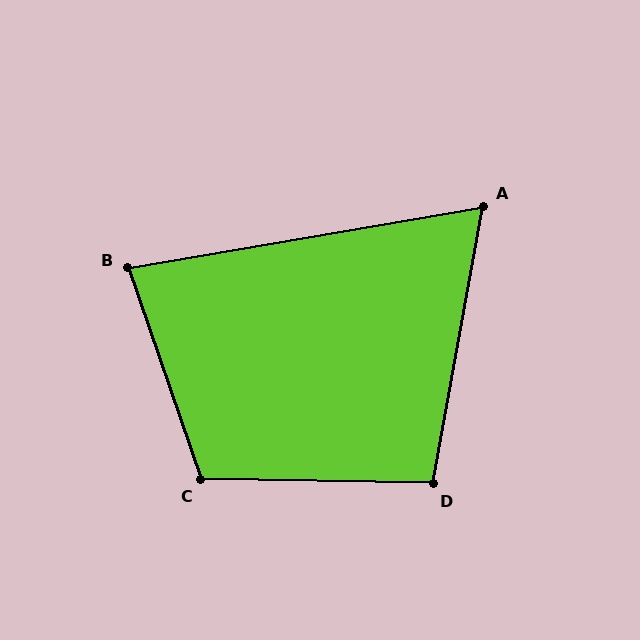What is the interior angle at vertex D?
Approximately 99 degrees (obtuse).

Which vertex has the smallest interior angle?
A, at approximately 70 degrees.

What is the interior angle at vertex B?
Approximately 81 degrees (acute).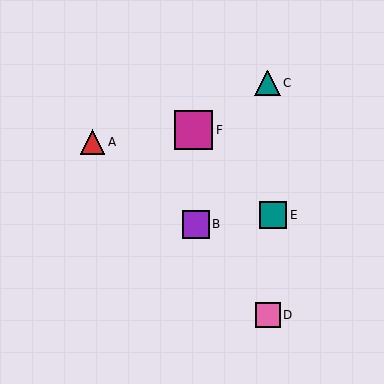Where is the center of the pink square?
The center of the pink square is at (268, 315).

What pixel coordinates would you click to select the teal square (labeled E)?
Click at (273, 215) to select the teal square E.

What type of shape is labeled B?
Shape B is a purple square.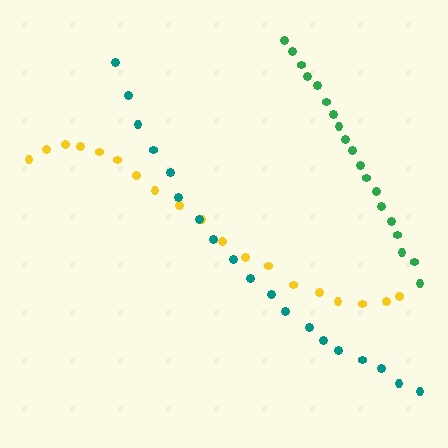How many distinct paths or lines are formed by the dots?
There are 3 distinct paths.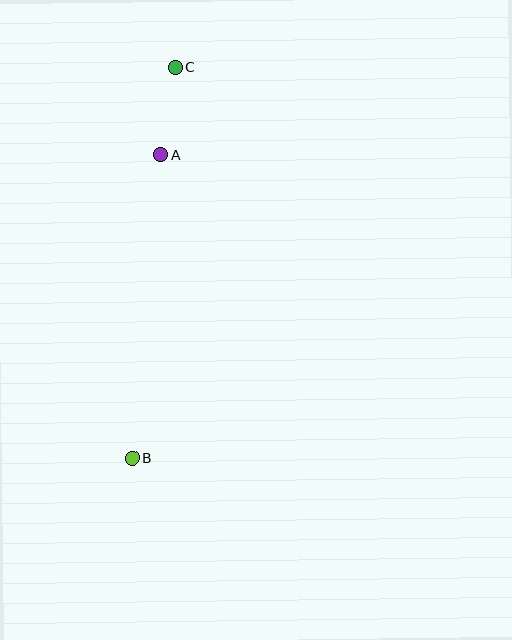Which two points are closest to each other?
Points A and C are closest to each other.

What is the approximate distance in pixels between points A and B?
The distance between A and B is approximately 305 pixels.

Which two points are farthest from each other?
Points B and C are farthest from each other.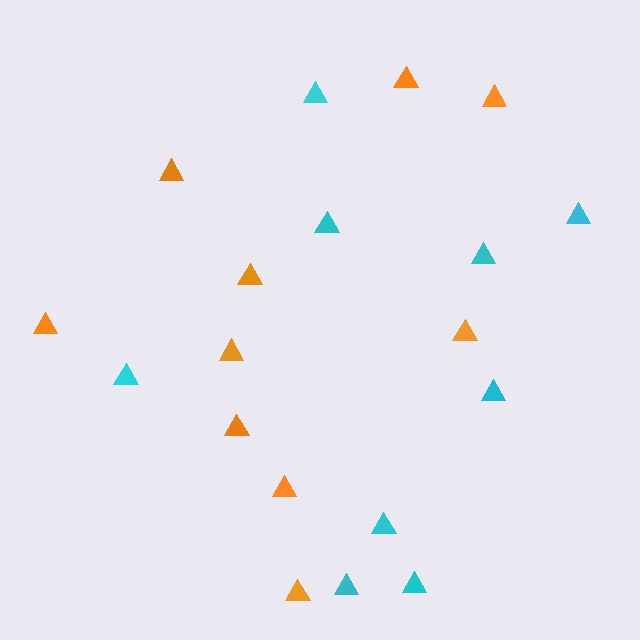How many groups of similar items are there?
There are 2 groups: one group of orange triangles (10) and one group of cyan triangles (9).